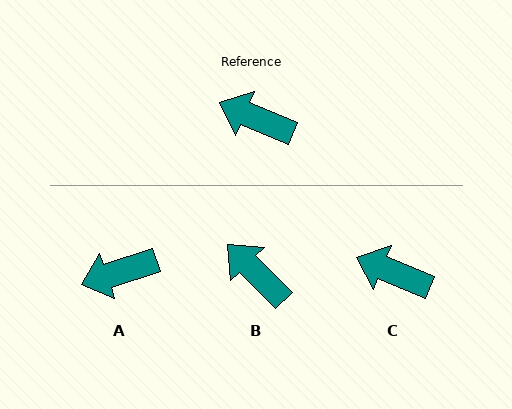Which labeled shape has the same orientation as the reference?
C.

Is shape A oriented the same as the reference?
No, it is off by about 41 degrees.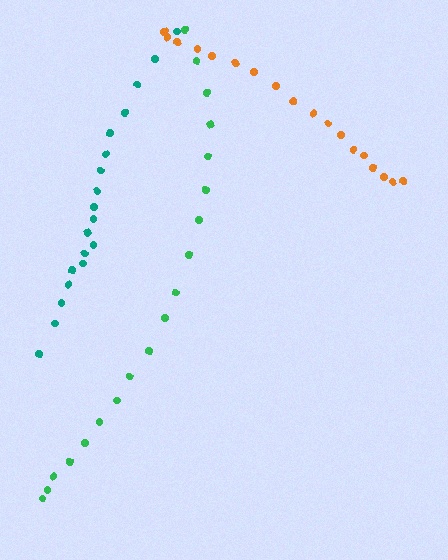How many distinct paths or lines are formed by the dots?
There are 3 distinct paths.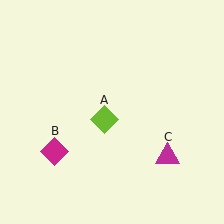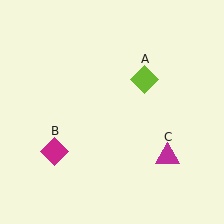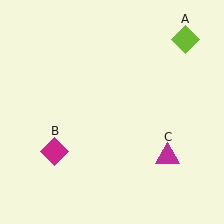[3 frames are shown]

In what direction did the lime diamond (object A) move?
The lime diamond (object A) moved up and to the right.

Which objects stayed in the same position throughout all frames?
Magenta diamond (object B) and magenta triangle (object C) remained stationary.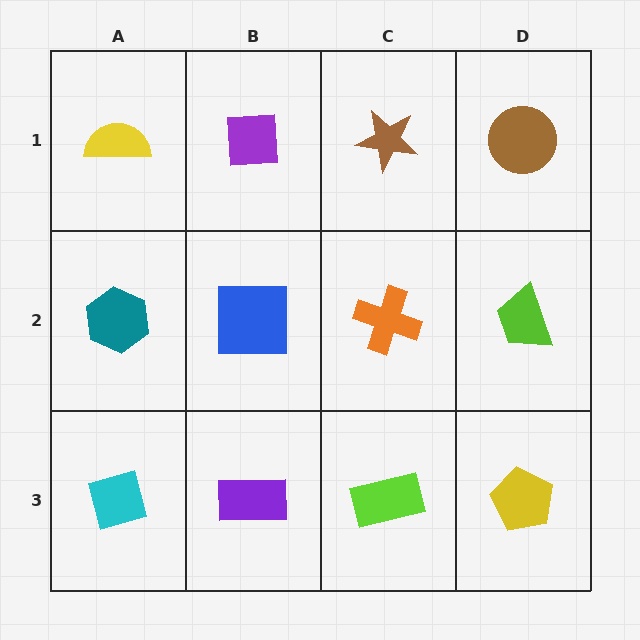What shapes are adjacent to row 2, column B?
A purple square (row 1, column B), a purple rectangle (row 3, column B), a teal hexagon (row 2, column A), an orange cross (row 2, column C).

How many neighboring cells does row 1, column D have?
2.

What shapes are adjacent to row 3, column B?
A blue square (row 2, column B), a cyan diamond (row 3, column A), a lime rectangle (row 3, column C).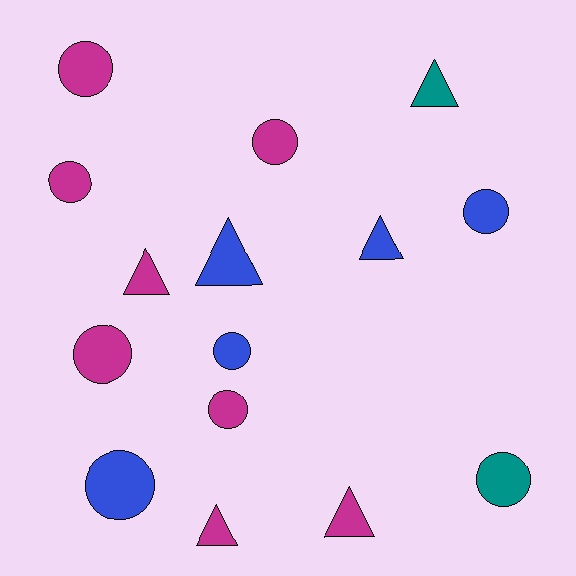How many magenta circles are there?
There are 5 magenta circles.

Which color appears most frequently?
Magenta, with 8 objects.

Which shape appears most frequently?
Circle, with 9 objects.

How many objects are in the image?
There are 15 objects.